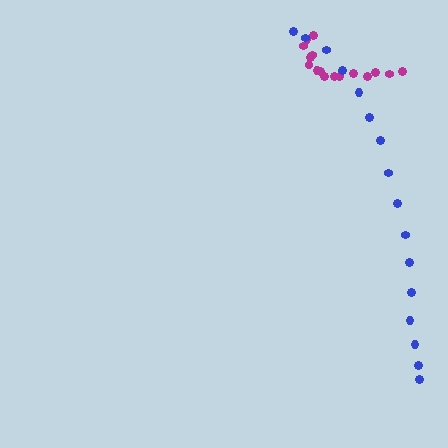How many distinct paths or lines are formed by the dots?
There are 2 distinct paths.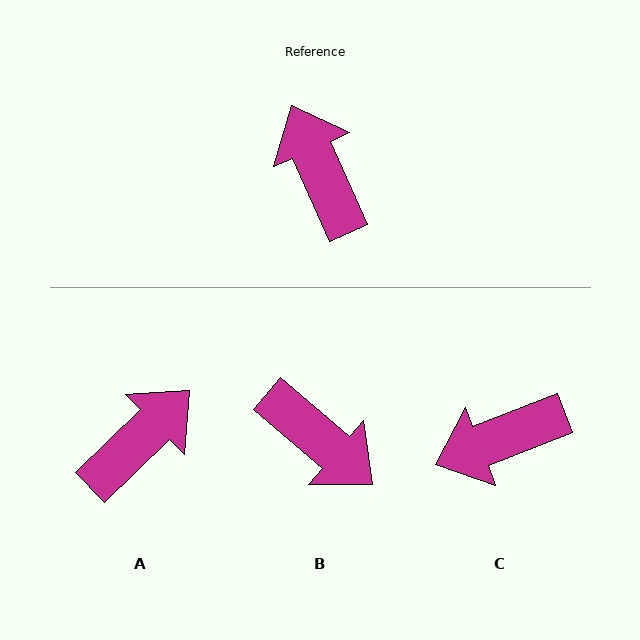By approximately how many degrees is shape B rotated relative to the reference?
Approximately 155 degrees clockwise.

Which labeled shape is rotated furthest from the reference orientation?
B, about 155 degrees away.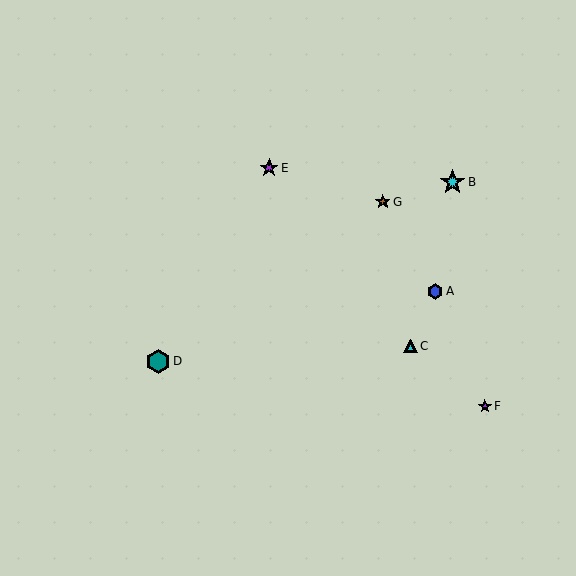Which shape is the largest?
The cyan star (labeled B) is the largest.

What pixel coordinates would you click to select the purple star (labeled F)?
Click at (485, 406) to select the purple star F.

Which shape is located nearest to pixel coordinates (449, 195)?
The cyan star (labeled B) at (452, 182) is nearest to that location.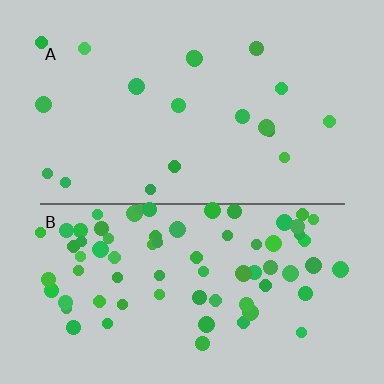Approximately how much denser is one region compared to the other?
Approximately 3.8× — region B over region A.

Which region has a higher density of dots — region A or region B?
B (the bottom).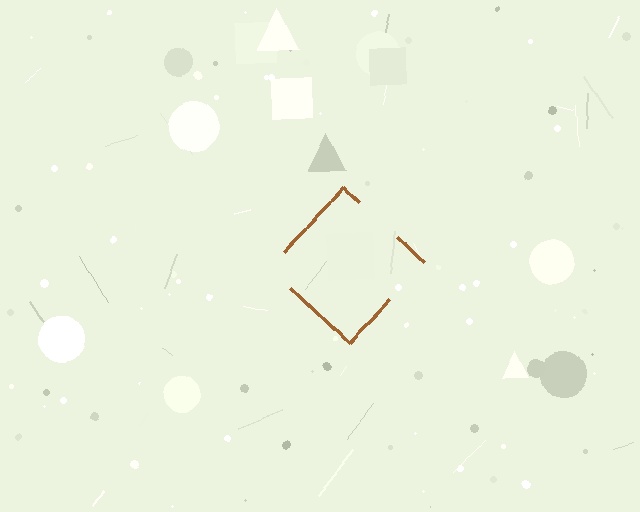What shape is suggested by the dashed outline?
The dashed outline suggests a diamond.